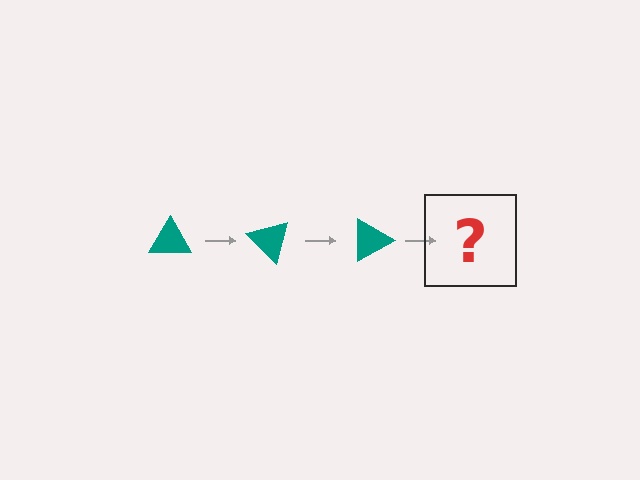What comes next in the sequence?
The next element should be a teal triangle rotated 135 degrees.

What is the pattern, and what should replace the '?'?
The pattern is that the triangle rotates 45 degrees each step. The '?' should be a teal triangle rotated 135 degrees.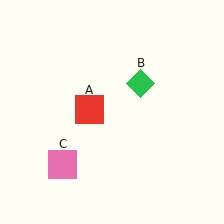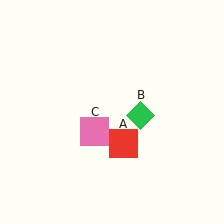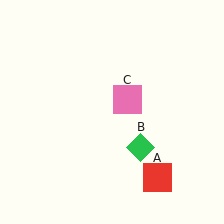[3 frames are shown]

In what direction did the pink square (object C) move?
The pink square (object C) moved up and to the right.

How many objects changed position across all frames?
3 objects changed position: red square (object A), green diamond (object B), pink square (object C).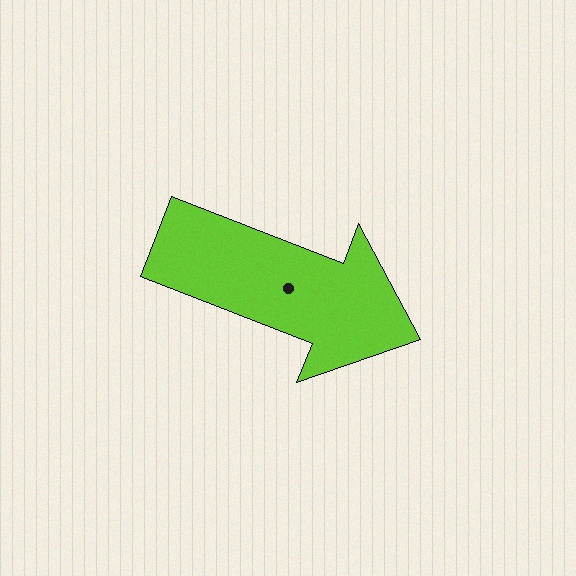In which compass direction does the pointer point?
East.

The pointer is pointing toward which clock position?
Roughly 4 o'clock.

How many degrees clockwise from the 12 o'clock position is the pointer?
Approximately 111 degrees.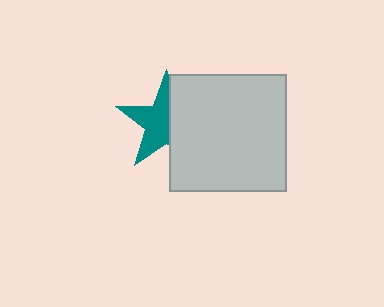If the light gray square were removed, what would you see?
You would see the complete teal star.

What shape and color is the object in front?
The object in front is a light gray square.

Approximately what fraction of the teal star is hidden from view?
Roughly 43% of the teal star is hidden behind the light gray square.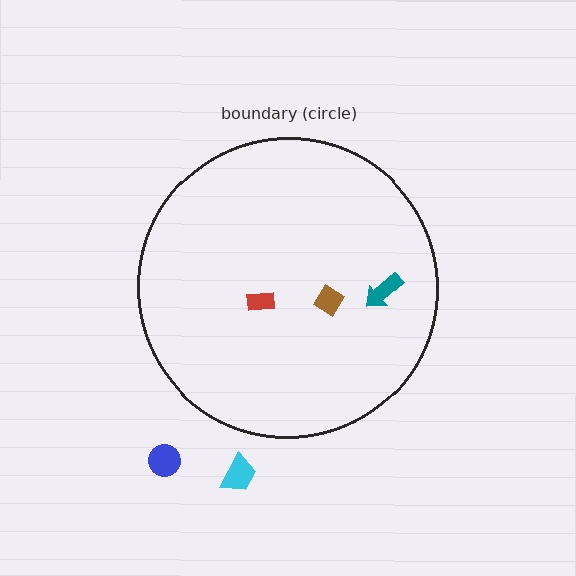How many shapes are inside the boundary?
3 inside, 2 outside.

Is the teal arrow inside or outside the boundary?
Inside.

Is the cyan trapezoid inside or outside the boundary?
Outside.